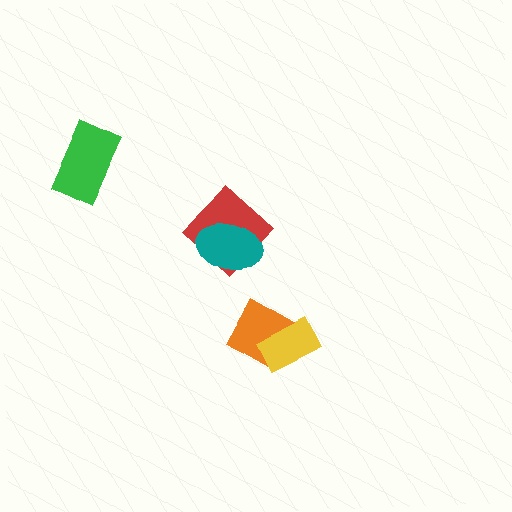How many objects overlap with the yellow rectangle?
1 object overlaps with the yellow rectangle.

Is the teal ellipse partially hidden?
No, no other shape covers it.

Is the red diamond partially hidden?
Yes, it is partially covered by another shape.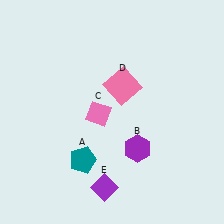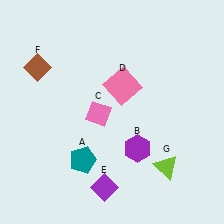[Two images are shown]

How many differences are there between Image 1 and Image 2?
There are 2 differences between the two images.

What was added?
A brown diamond (F), a lime triangle (G) were added in Image 2.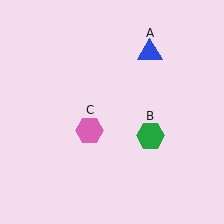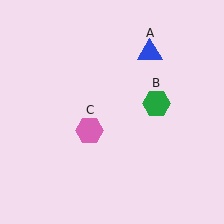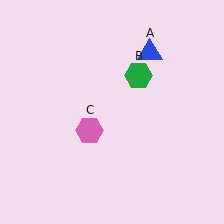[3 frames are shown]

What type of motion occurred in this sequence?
The green hexagon (object B) rotated counterclockwise around the center of the scene.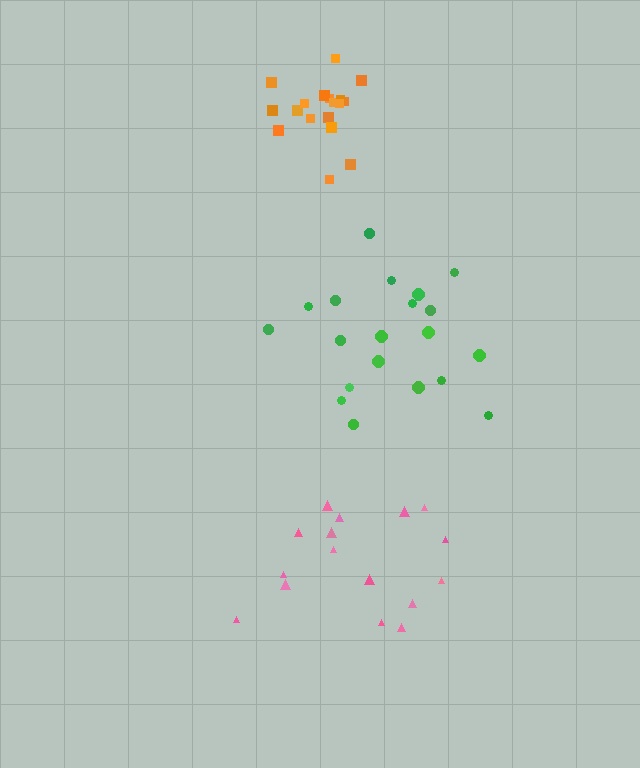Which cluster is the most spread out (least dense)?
Green.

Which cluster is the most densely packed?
Orange.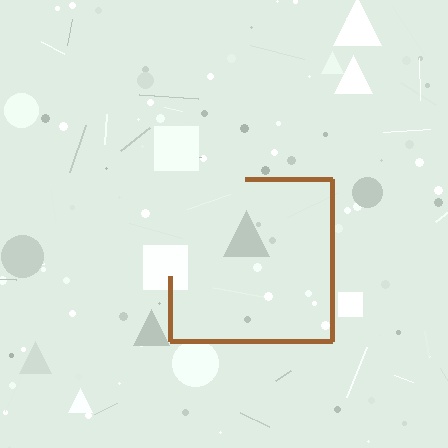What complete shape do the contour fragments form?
The contour fragments form a square.